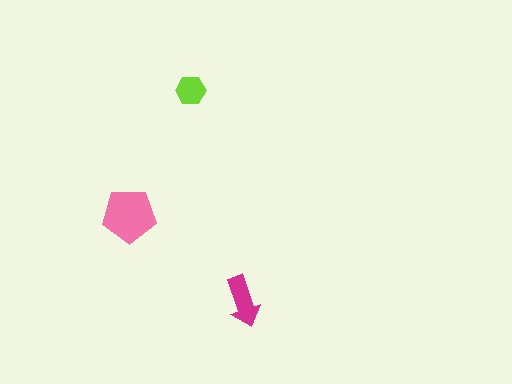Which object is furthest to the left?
The pink pentagon is leftmost.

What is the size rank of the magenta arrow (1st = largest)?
2nd.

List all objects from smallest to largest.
The lime hexagon, the magenta arrow, the pink pentagon.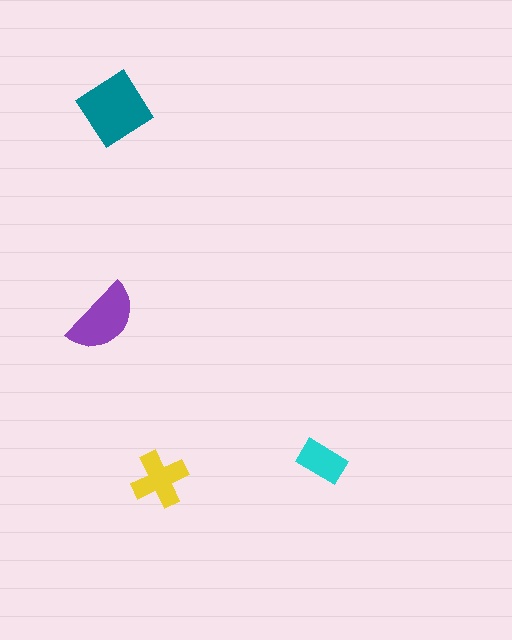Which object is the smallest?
The cyan rectangle.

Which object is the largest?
The teal diamond.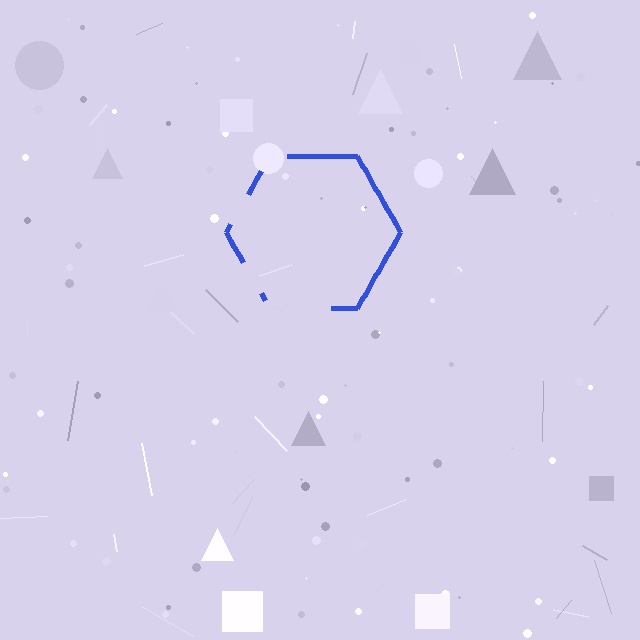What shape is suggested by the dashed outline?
The dashed outline suggests a hexagon.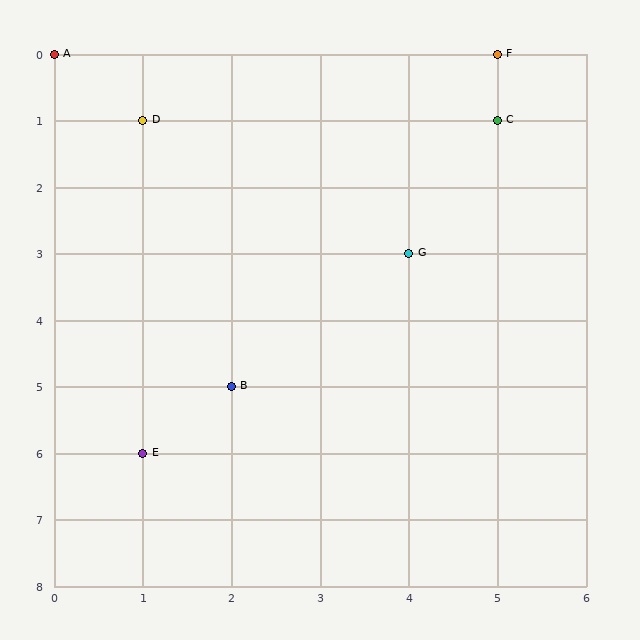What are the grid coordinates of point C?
Point C is at grid coordinates (5, 1).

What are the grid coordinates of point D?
Point D is at grid coordinates (1, 1).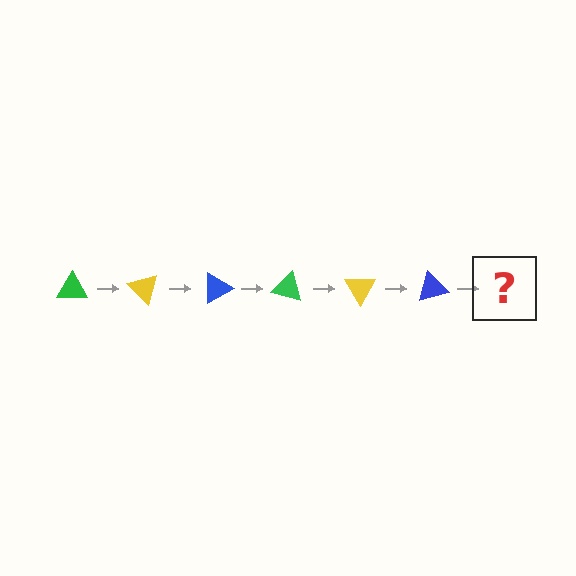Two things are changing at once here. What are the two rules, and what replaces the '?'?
The two rules are that it rotates 45 degrees each step and the color cycles through green, yellow, and blue. The '?' should be a green triangle, rotated 270 degrees from the start.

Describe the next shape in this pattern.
It should be a green triangle, rotated 270 degrees from the start.